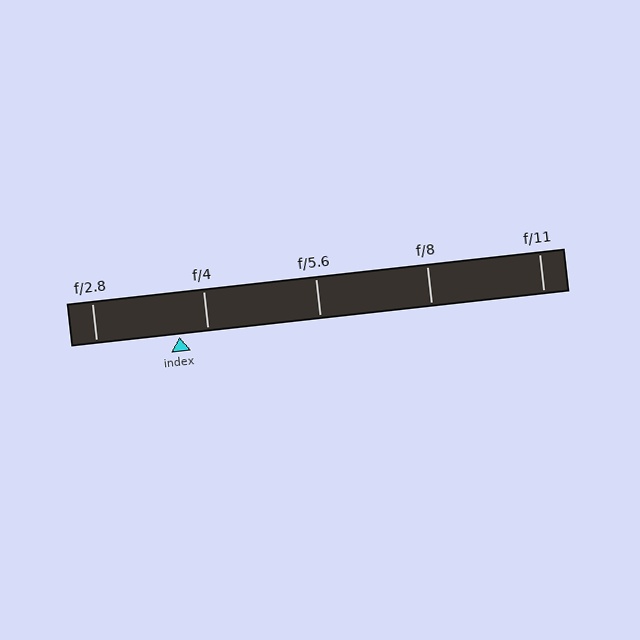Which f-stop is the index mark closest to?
The index mark is closest to f/4.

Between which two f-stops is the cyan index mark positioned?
The index mark is between f/2.8 and f/4.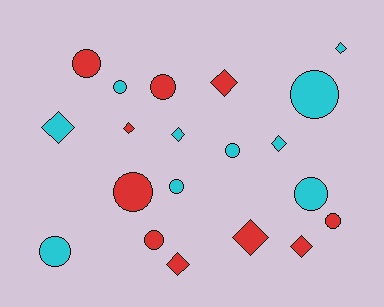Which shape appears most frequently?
Circle, with 11 objects.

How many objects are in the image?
There are 20 objects.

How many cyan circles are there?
There are 6 cyan circles.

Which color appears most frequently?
Red, with 10 objects.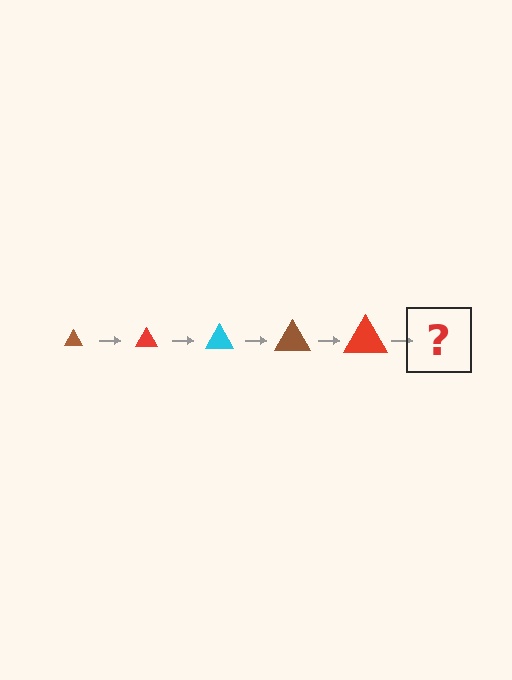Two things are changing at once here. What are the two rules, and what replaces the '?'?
The two rules are that the triangle grows larger each step and the color cycles through brown, red, and cyan. The '?' should be a cyan triangle, larger than the previous one.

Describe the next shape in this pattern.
It should be a cyan triangle, larger than the previous one.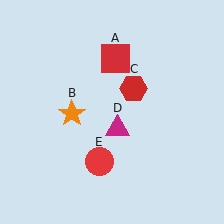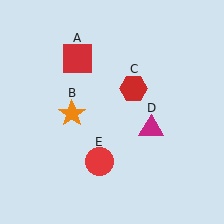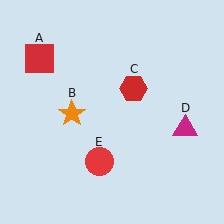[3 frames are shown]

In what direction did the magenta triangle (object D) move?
The magenta triangle (object D) moved right.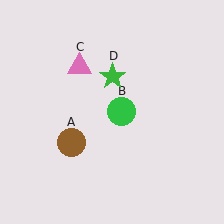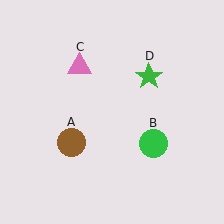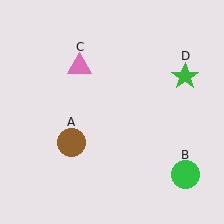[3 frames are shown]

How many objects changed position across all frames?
2 objects changed position: green circle (object B), green star (object D).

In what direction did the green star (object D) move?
The green star (object D) moved right.